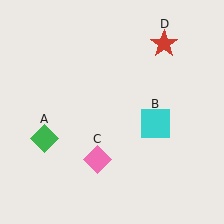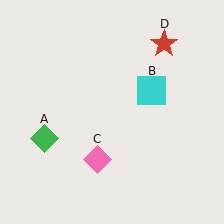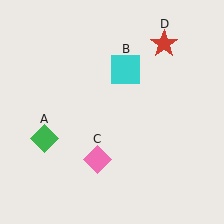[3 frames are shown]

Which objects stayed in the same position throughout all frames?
Green diamond (object A) and pink diamond (object C) and red star (object D) remained stationary.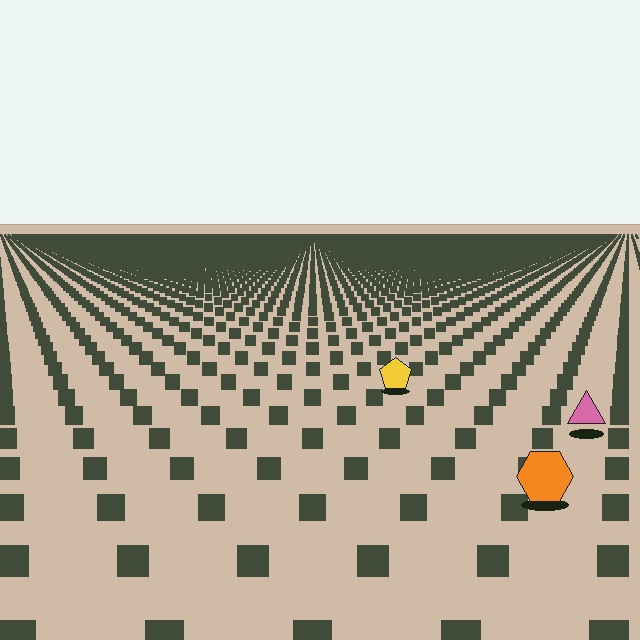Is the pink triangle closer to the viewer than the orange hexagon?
No. The orange hexagon is closer — you can tell from the texture gradient: the ground texture is coarser near it.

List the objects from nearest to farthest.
From nearest to farthest: the orange hexagon, the pink triangle, the yellow pentagon.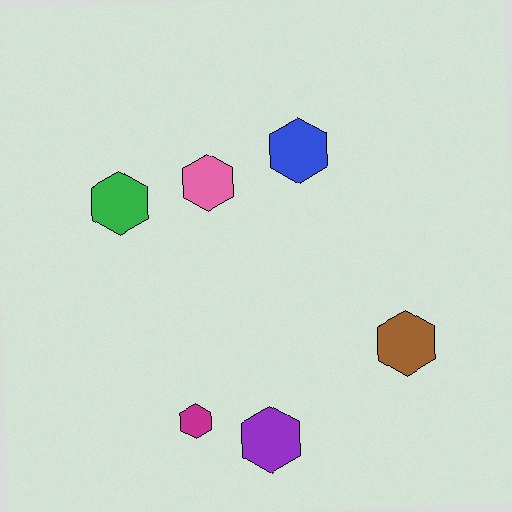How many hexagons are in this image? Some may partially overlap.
There are 6 hexagons.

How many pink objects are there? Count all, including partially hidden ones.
There is 1 pink object.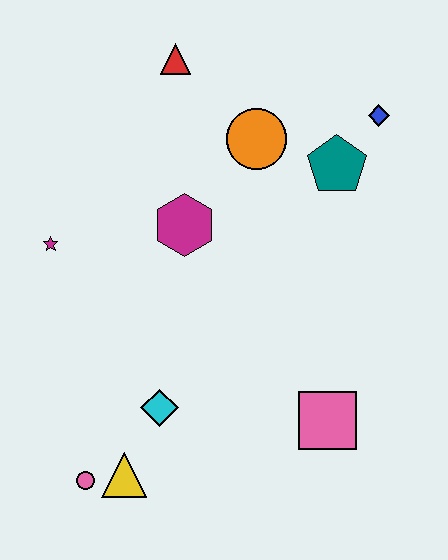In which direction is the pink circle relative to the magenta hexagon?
The pink circle is below the magenta hexagon.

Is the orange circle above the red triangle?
No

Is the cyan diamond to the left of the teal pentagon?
Yes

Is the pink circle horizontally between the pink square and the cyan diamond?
No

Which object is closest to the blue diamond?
The teal pentagon is closest to the blue diamond.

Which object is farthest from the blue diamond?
The pink circle is farthest from the blue diamond.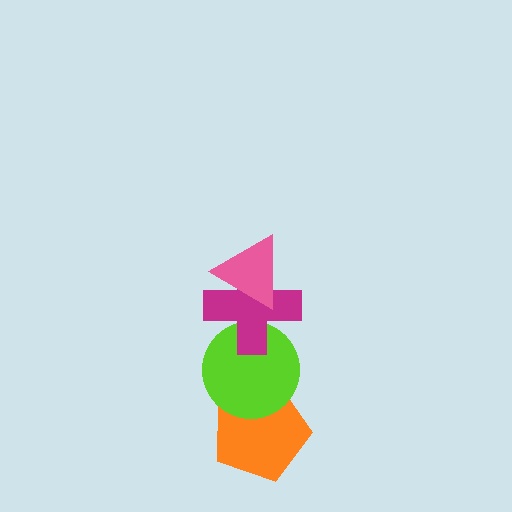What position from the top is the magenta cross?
The magenta cross is 2nd from the top.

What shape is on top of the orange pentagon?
The lime circle is on top of the orange pentagon.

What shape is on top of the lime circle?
The magenta cross is on top of the lime circle.